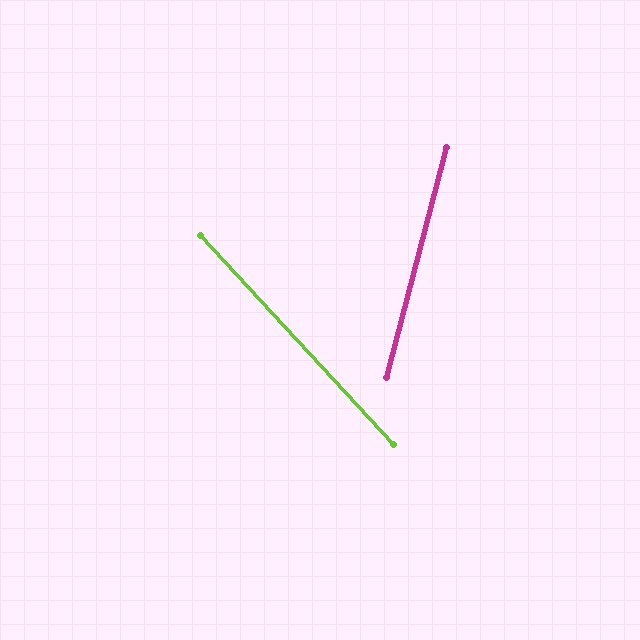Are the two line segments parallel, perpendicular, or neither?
Neither parallel nor perpendicular — they differ by about 58°.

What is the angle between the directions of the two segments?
Approximately 58 degrees.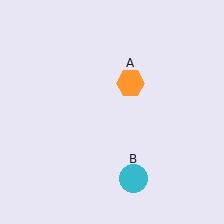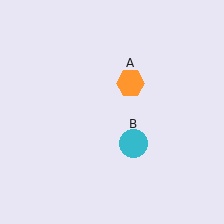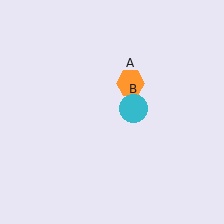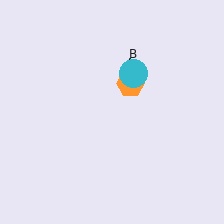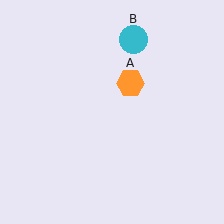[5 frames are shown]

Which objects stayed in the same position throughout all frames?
Orange hexagon (object A) remained stationary.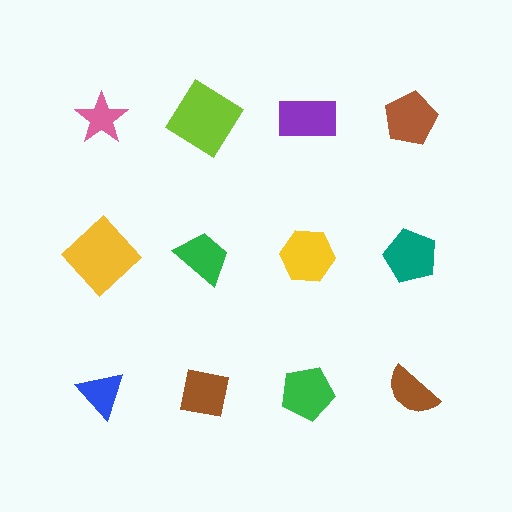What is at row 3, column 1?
A blue triangle.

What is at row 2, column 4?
A teal pentagon.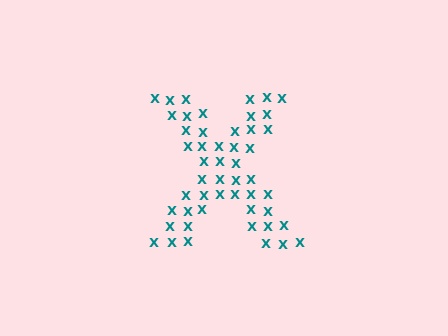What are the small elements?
The small elements are letter X's.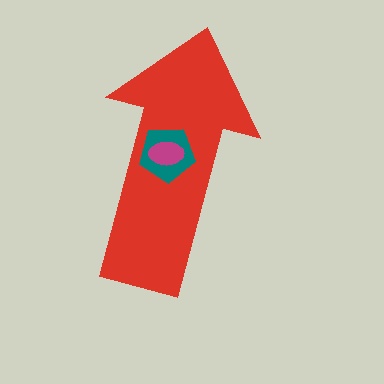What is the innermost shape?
The magenta ellipse.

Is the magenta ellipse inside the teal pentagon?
Yes.